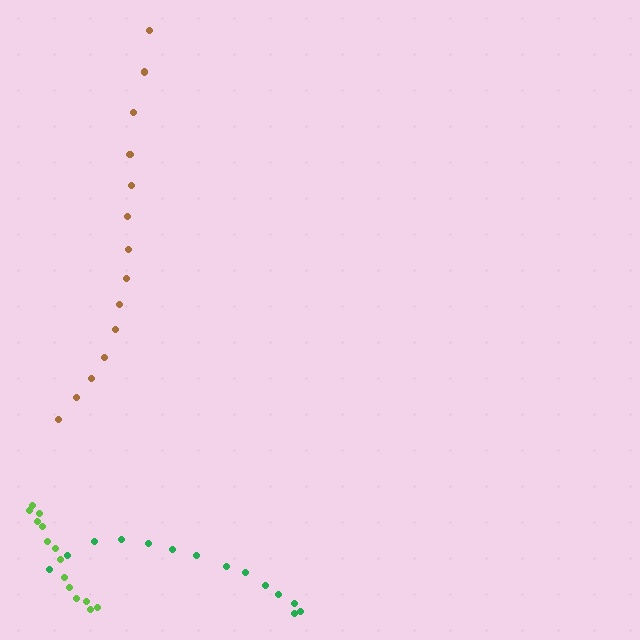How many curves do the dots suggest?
There are 3 distinct paths.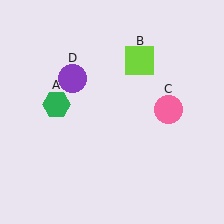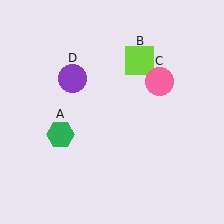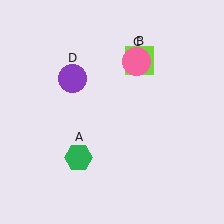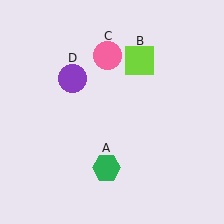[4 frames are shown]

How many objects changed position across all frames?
2 objects changed position: green hexagon (object A), pink circle (object C).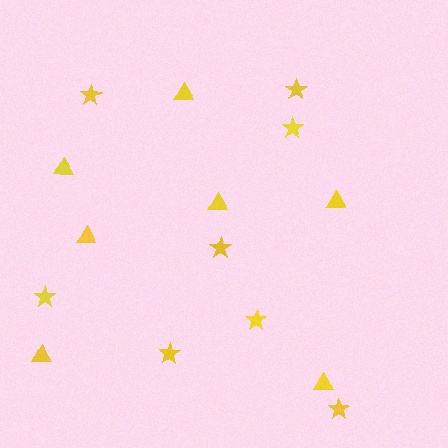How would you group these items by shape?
There are 2 groups: one group of triangles (7) and one group of stars (8).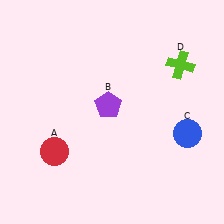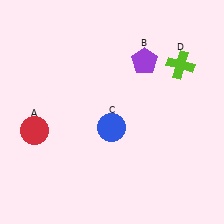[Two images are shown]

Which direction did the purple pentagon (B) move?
The purple pentagon (B) moved up.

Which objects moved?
The objects that moved are: the red circle (A), the purple pentagon (B), the blue circle (C).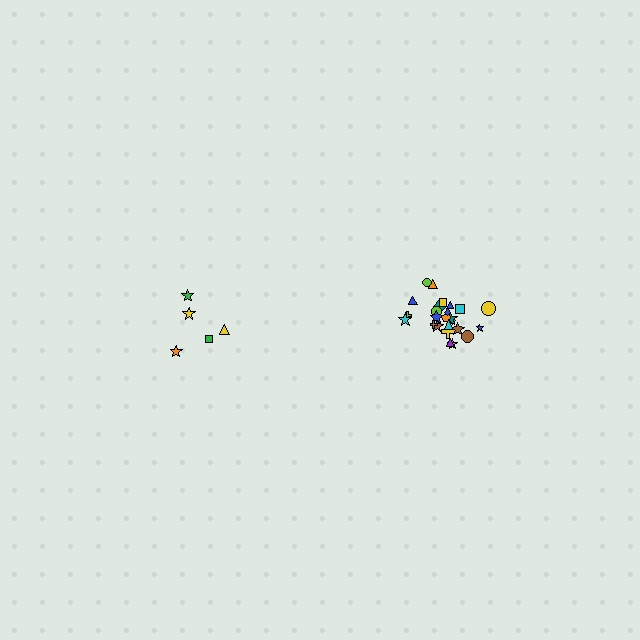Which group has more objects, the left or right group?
The right group.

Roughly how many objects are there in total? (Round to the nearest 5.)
Roughly 30 objects in total.